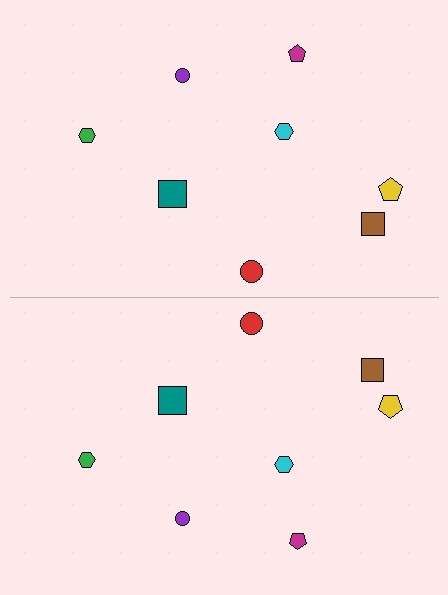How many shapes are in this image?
There are 16 shapes in this image.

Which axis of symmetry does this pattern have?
The pattern has a horizontal axis of symmetry running through the center of the image.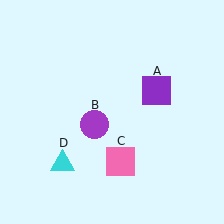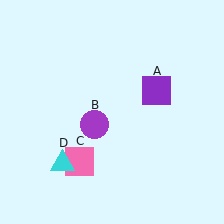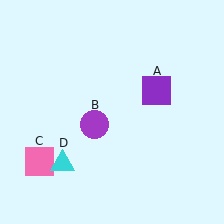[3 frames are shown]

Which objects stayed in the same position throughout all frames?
Purple square (object A) and purple circle (object B) and cyan triangle (object D) remained stationary.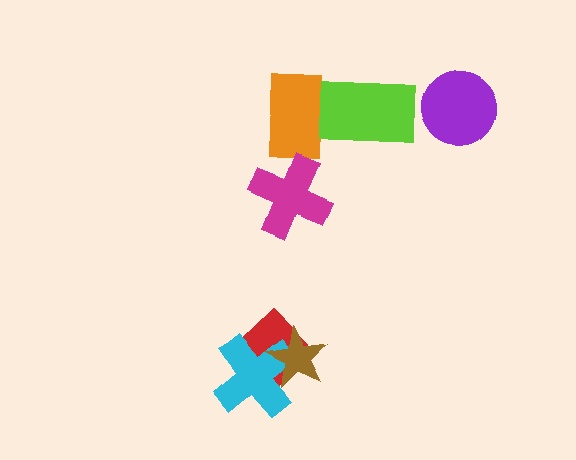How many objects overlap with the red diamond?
2 objects overlap with the red diamond.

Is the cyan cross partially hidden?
Yes, it is partially covered by another shape.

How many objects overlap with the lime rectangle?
1 object overlaps with the lime rectangle.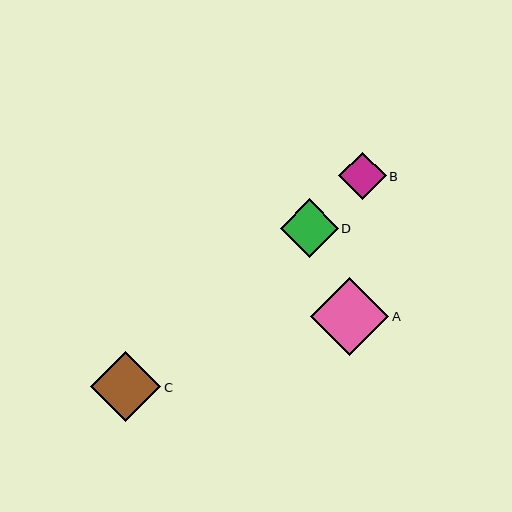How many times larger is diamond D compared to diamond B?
Diamond D is approximately 1.2 times the size of diamond B.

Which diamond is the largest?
Diamond A is the largest with a size of approximately 78 pixels.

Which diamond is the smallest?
Diamond B is the smallest with a size of approximately 48 pixels.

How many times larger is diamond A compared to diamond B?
Diamond A is approximately 1.6 times the size of diamond B.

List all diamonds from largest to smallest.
From largest to smallest: A, C, D, B.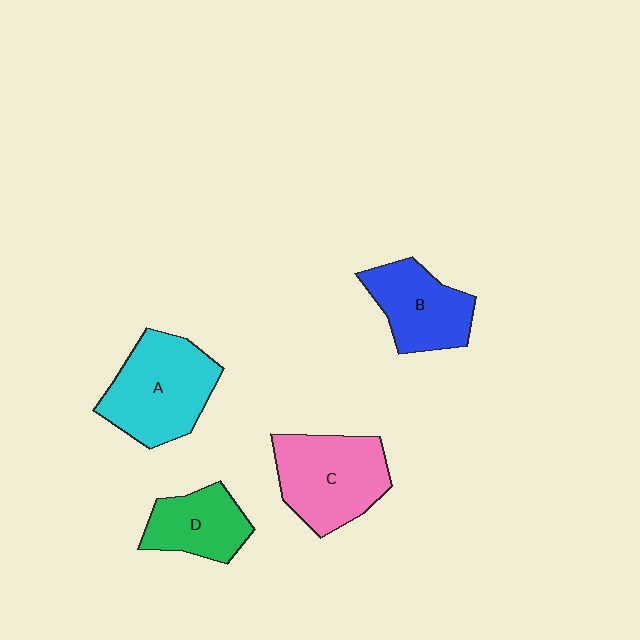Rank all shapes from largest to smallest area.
From largest to smallest: A (cyan), C (pink), B (blue), D (green).